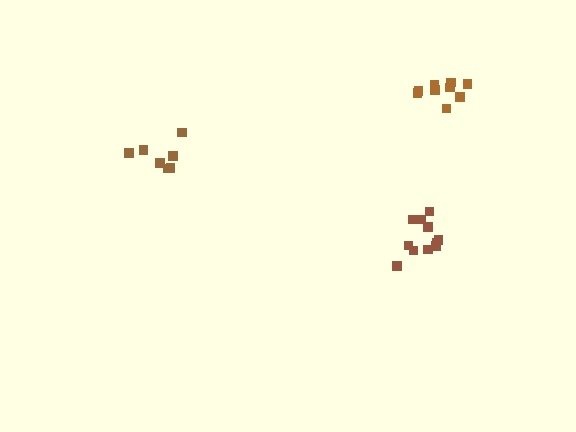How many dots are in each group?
Group 1: 11 dots, Group 2: 7 dots, Group 3: 9 dots (27 total).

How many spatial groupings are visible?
There are 3 spatial groupings.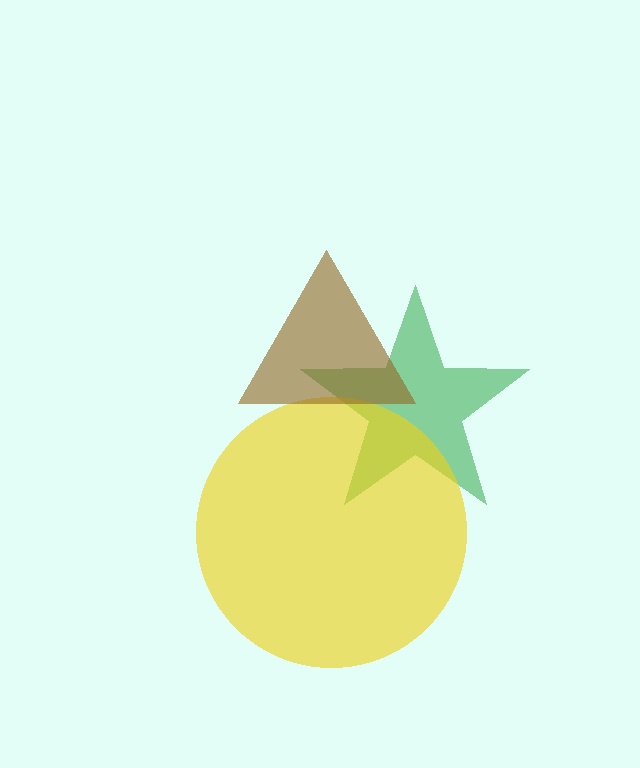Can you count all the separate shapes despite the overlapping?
Yes, there are 3 separate shapes.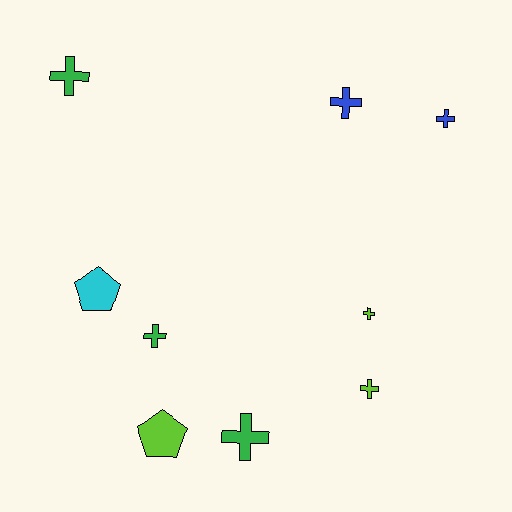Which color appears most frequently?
Green, with 3 objects.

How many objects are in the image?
There are 9 objects.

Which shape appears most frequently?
Cross, with 7 objects.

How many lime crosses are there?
There are 2 lime crosses.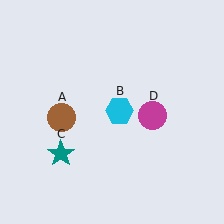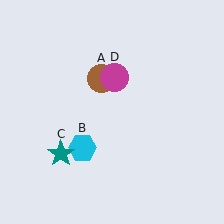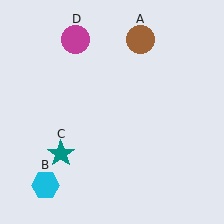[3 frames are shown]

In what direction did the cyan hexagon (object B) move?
The cyan hexagon (object B) moved down and to the left.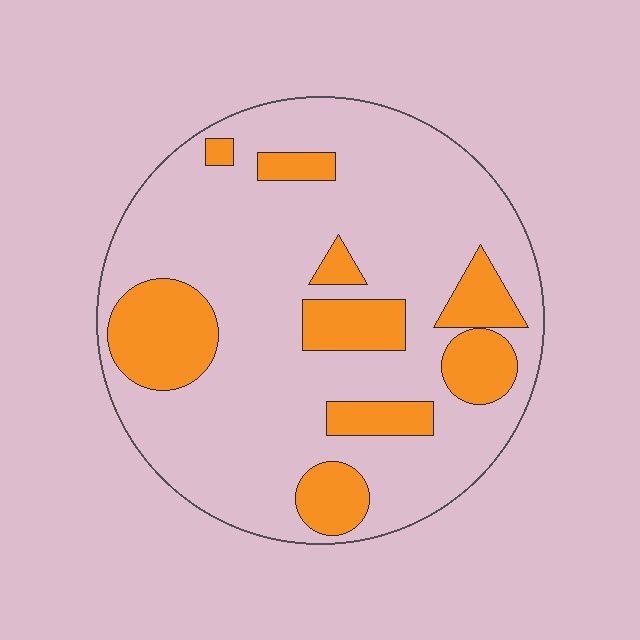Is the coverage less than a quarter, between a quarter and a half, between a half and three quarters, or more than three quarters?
Less than a quarter.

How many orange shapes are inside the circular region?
9.